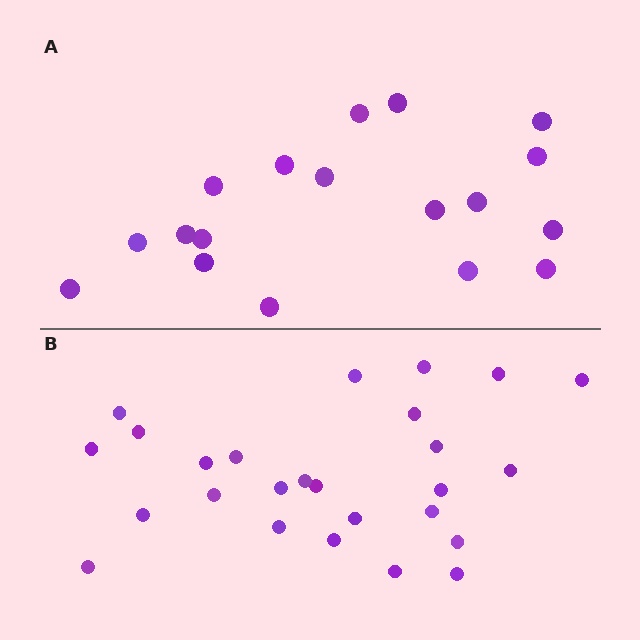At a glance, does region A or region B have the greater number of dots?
Region B (the bottom region) has more dots.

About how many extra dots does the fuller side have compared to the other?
Region B has roughly 8 or so more dots than region A.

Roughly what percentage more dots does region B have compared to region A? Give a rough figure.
About 45% more.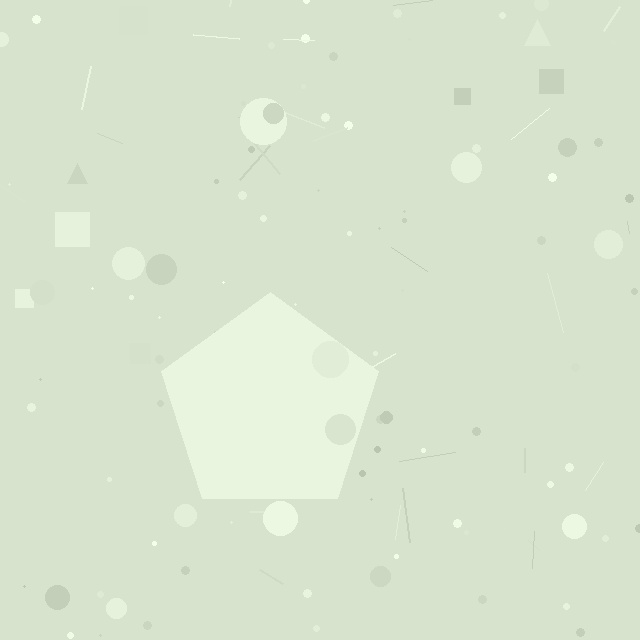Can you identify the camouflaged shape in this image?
The camouflaged shape is a pentagon.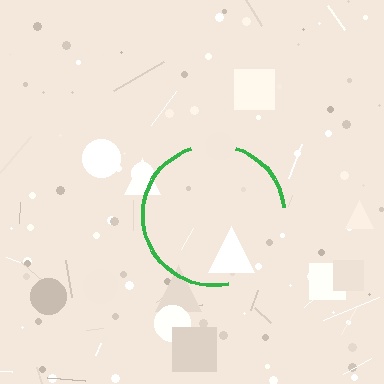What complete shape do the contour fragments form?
The contour fragments form a circle.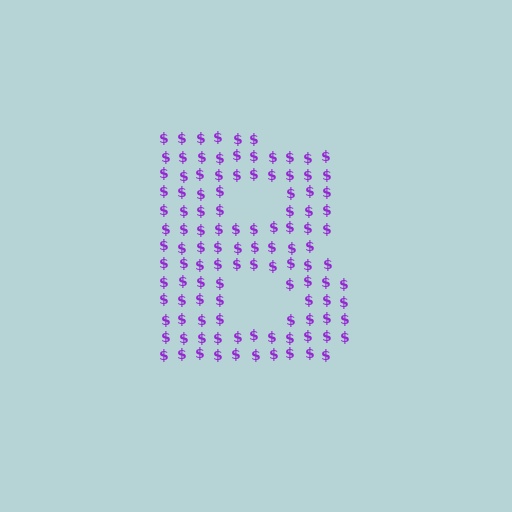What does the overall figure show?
The overall figure shows the letter B.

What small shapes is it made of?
It is made of small dollar signs.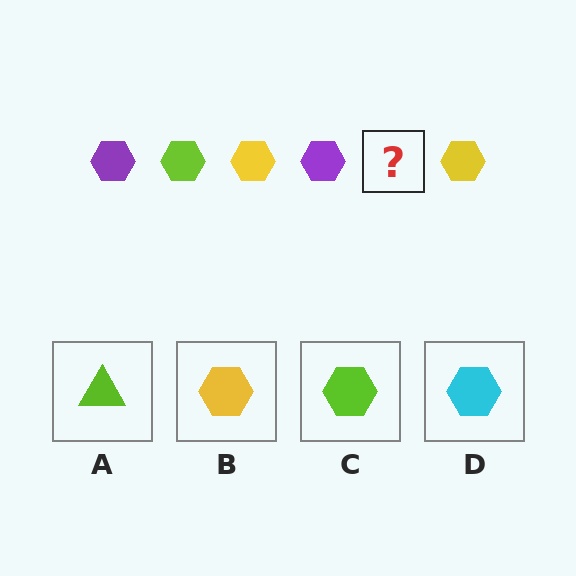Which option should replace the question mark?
Option C.